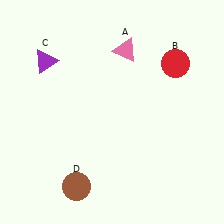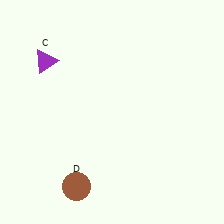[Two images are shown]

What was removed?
The red circle (B), the pink triangle (A) were removed in Image 2.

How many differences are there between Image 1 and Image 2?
There are 2 differences between the two images.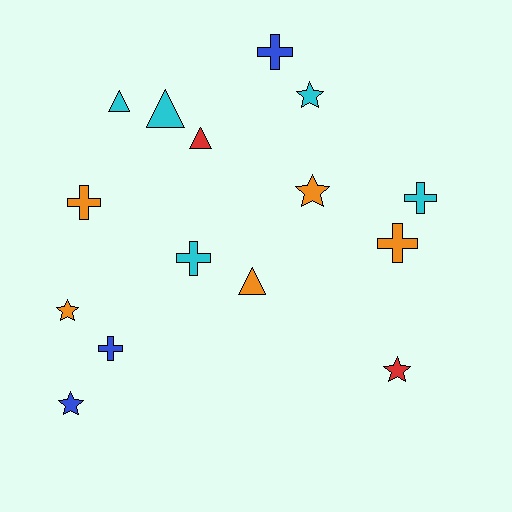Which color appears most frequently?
Orange, with 5 objects.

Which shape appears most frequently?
Cross, with 6 objects.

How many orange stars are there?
There are 2 orange stars.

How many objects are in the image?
There are 15 objects.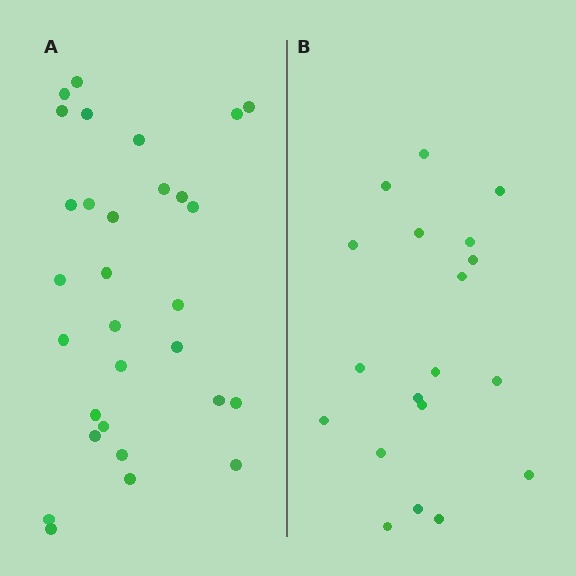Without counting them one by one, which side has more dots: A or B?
Region A (the left region) has more dots.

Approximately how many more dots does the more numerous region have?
Region A has roughly 12 or so more dots than region B.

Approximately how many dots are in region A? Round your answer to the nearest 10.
About 30 dots.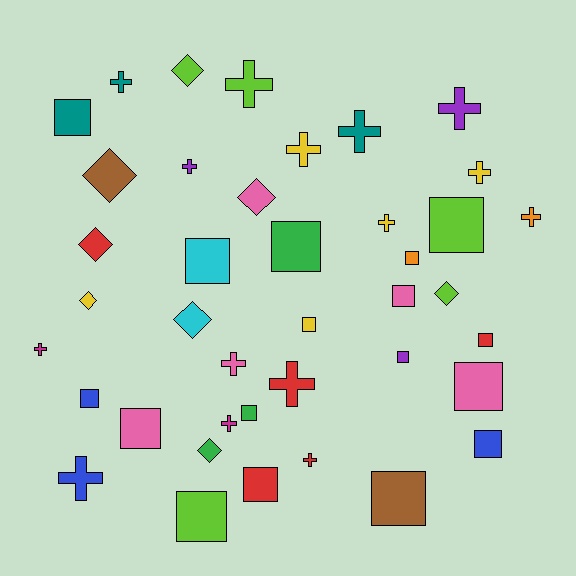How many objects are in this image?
There are 40 objects.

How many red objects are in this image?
There are 5 red objects.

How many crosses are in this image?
There are 15 crosses.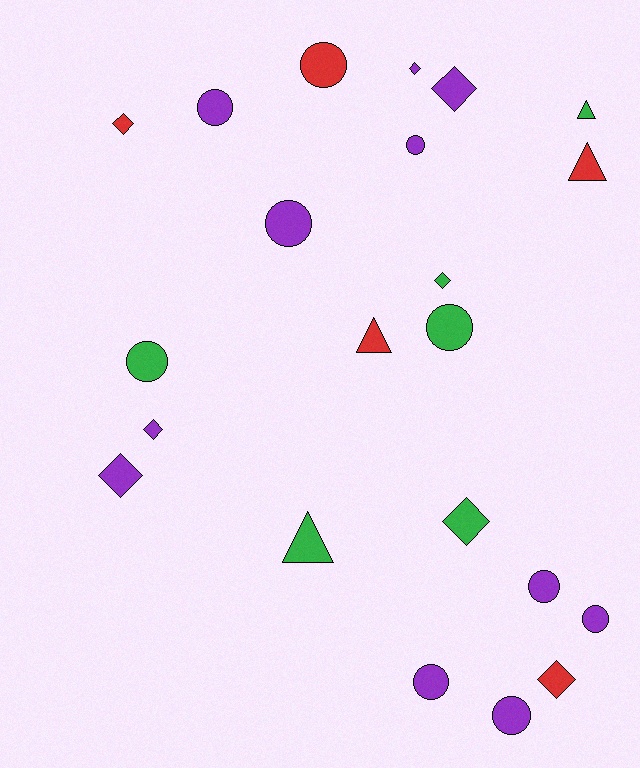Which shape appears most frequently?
Circle, with 10 objects.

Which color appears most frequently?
Purple, with 11 objects.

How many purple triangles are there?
There are no purple triangles.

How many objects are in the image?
There are 22 objects.